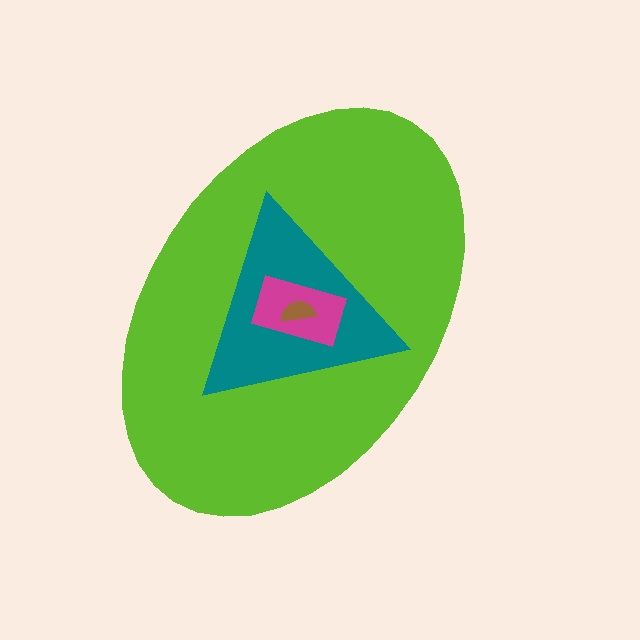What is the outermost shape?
The lime ellipse.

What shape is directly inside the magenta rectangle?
The brown semicircle.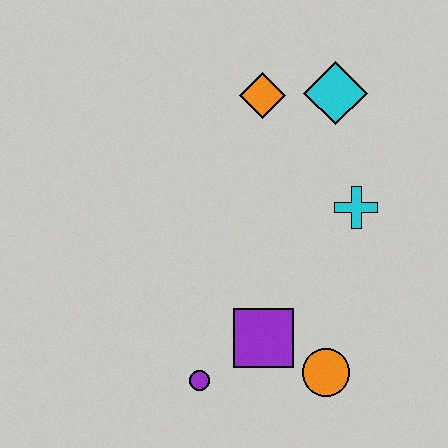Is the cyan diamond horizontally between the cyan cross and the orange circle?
Yes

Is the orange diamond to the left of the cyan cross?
Yes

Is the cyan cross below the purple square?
No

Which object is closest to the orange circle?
The purple square is closest to the orange circle.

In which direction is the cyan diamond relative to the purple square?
The cyan diamond is above the purple square.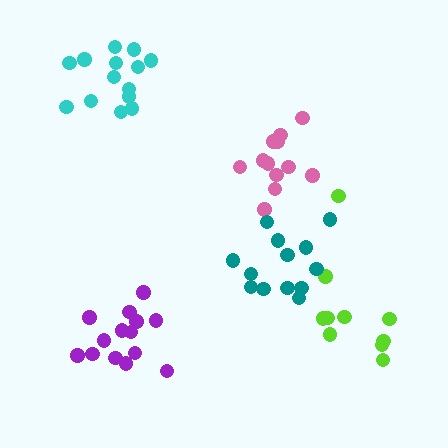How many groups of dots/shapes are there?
There are 5 groups.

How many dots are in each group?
Group 1: 14 dots, Group 2: 14 dots, Group 3: 12 dots, Group 4: 10 dots, Group 5: 13 dots (63 total).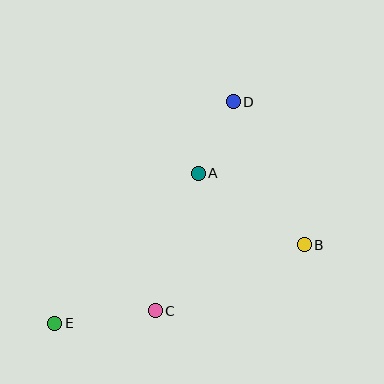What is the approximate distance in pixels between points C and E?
The distance between C and E is approximately 101 pixels.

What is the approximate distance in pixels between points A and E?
The distance between A and E is approximately 208 pixels.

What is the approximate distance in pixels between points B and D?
The distance between B and D is approximately 160 pixels.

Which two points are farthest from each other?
Points D and E are farthest from each other.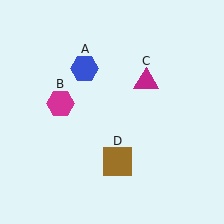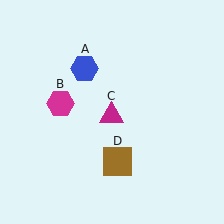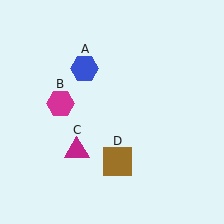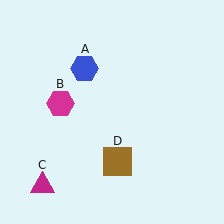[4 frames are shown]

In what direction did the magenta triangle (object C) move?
The magenta triangle (object C) moved down and to the left.